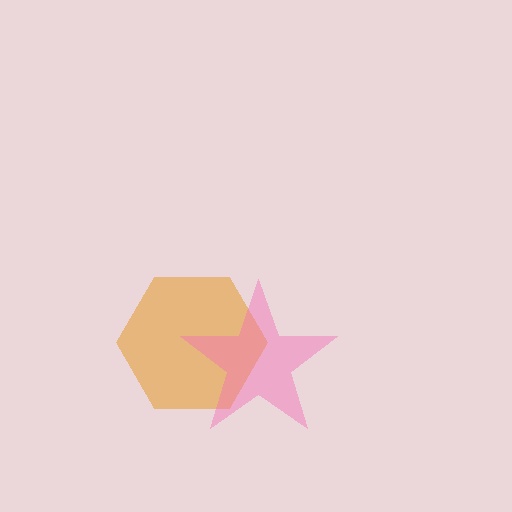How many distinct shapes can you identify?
There are 2 distinct shapes: an orange hexagon, a pink star.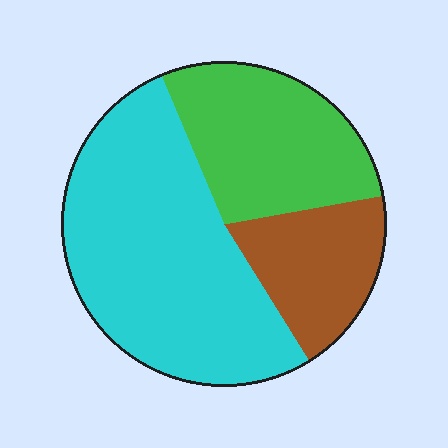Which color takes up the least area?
Brown, at roughly 20%.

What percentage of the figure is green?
Green takes up about one quarter (1/4) of the figure.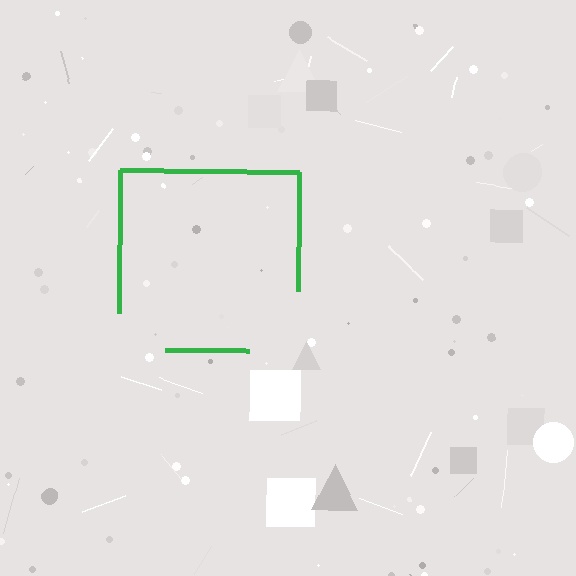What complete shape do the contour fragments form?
The contour fragments form a square.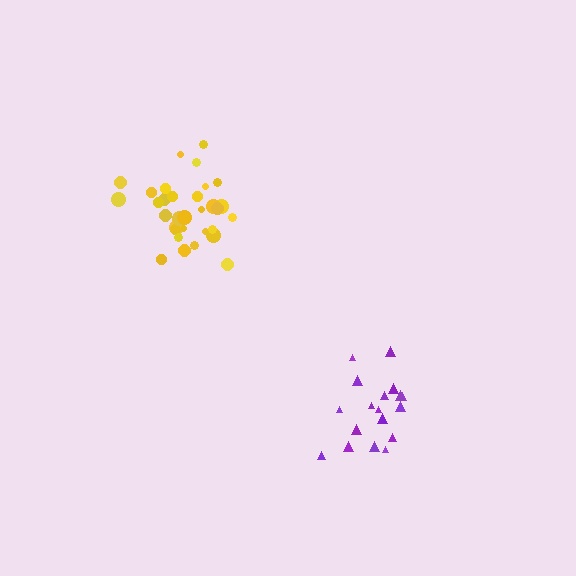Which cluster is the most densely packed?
Yellow.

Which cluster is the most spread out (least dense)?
Purple.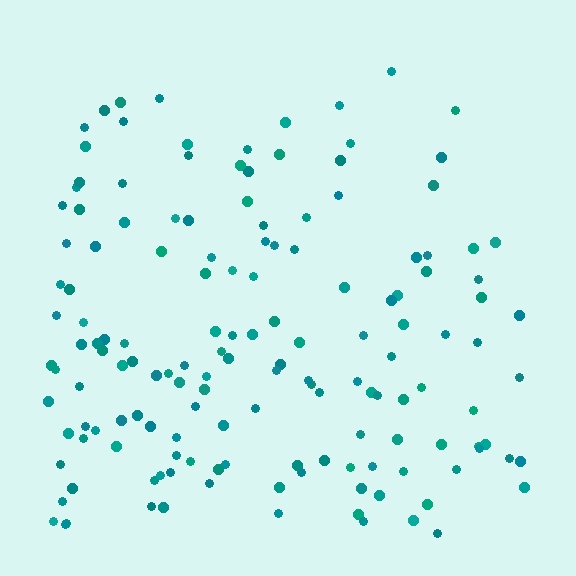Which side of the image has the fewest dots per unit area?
The top.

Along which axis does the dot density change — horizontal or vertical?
Vertical.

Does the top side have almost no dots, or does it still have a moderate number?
Still a moderate number, just noticeably fewer than the bottom.